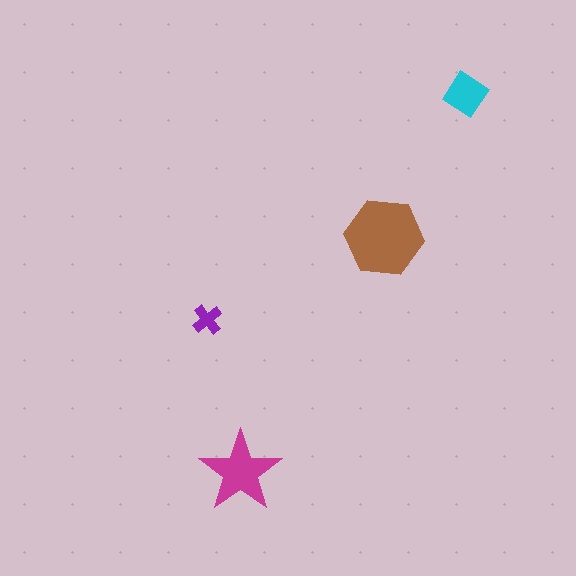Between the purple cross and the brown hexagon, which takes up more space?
The brown hexagon.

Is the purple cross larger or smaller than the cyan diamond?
Smaller.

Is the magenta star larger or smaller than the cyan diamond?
Larger.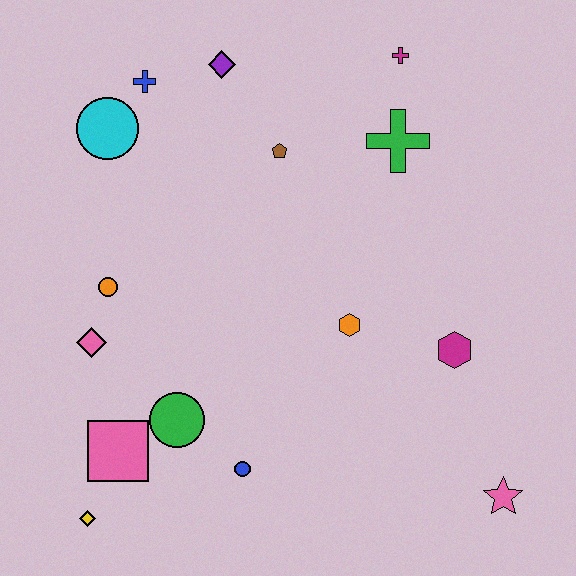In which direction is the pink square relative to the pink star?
The pink square is to the left of the pink star.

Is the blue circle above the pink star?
Yes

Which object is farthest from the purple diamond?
The pink star is farthest from the purple diamond.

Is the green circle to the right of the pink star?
No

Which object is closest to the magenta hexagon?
The orange hexagon is closest to the magenta hexagon.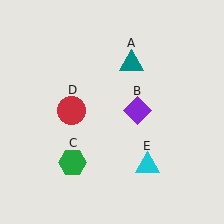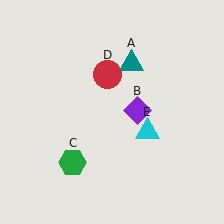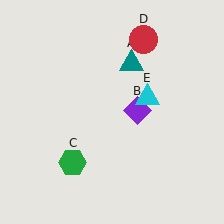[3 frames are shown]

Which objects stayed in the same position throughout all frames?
Teal triangle (object A) and purple diamond (object B) and green hexagon (object C) remained stationary.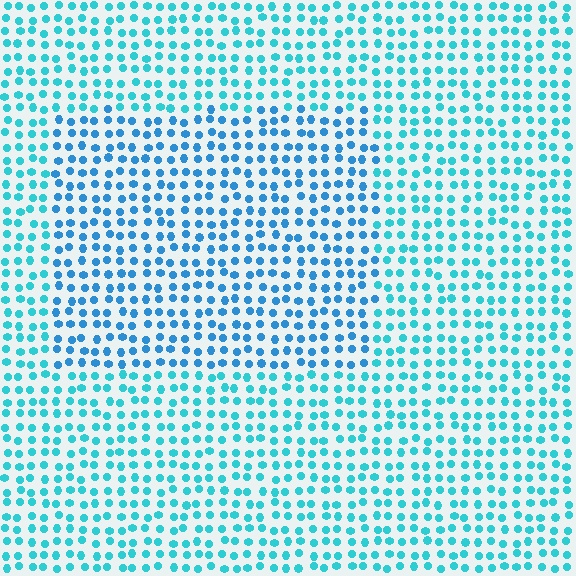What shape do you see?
I see a rectangle.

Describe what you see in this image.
The image is filled with small cyan elements in a uniform arrangement. A rectangle-shaped region is visible where the elements are tinted to a slightly different hue, forming a subtle color boundary.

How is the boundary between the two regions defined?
The boundary is defined purely by a slight shift in hue (about 23 degrees). Spacing, size, and orientation are identical on both sides.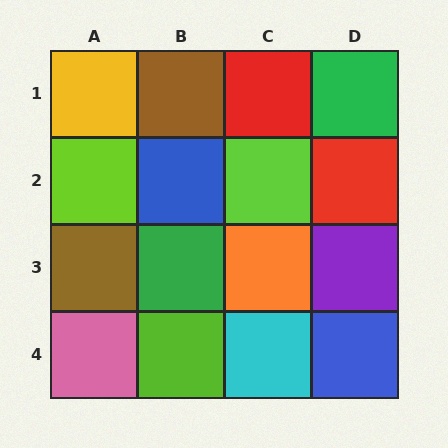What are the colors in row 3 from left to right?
Brown, green, orange, purple.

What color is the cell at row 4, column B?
Lime.